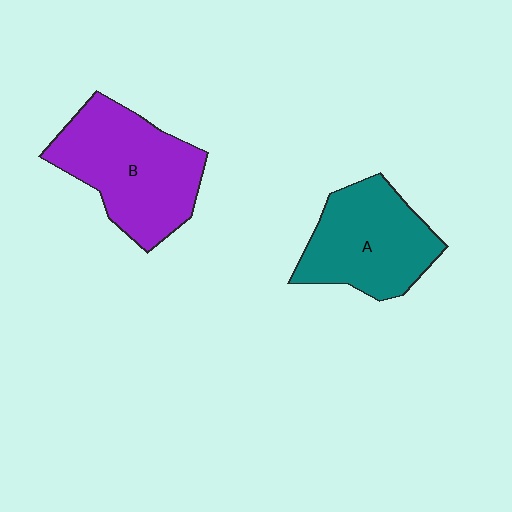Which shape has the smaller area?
Shape A (teal).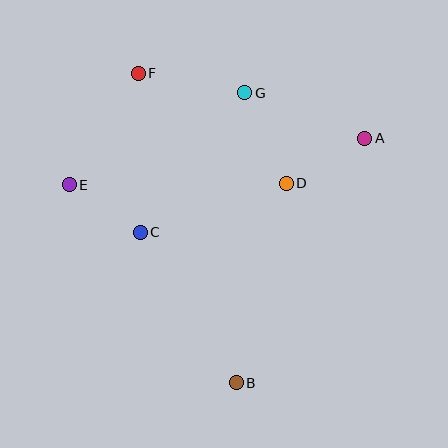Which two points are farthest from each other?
Points B and F are farthest from each other.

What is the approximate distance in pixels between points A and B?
The distance between A and B is approximately 276 pixels.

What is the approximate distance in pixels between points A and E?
The distance between A and E is approximately 299 pixels.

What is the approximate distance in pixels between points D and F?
The distance between D and F is approximately 184 pixels.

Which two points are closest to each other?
Points C and E are closest to each other.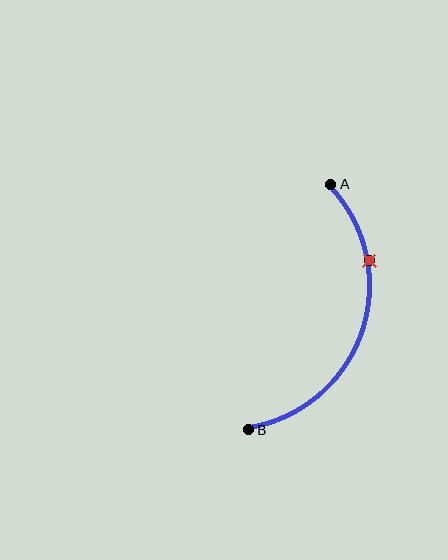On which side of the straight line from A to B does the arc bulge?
The arc bulges to the right of the straight line connecting A and B.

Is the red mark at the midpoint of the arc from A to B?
No. The red mark lies on the arc but is closer to endpoint A. The arc midpoint would be at the point on the curve equidistant along the arc from both A and B.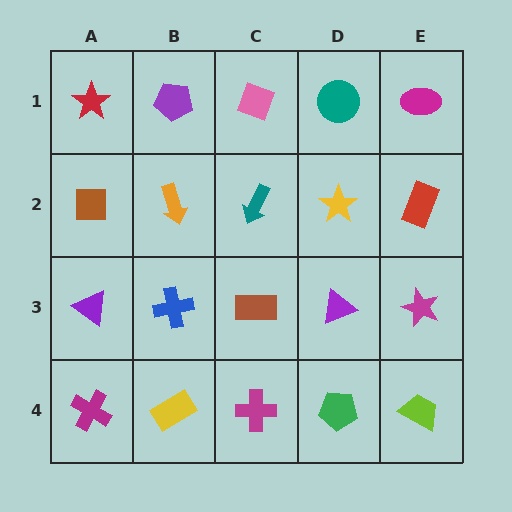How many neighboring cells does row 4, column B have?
3.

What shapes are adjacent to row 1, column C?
A teal arrow (row 2, column C), a purple pentagon (row 1, column B), a teal circle (row 1, column D).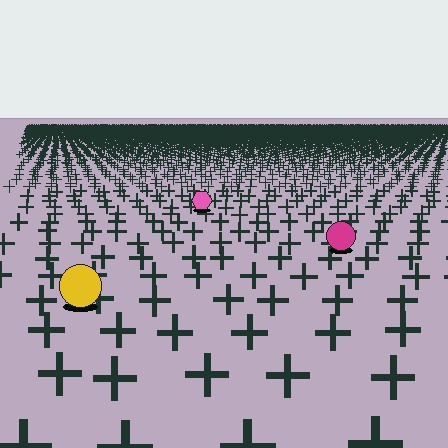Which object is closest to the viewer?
The yellow circle is closest. The texture marks near it are larger and more spread out.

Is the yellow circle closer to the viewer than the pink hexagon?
Yes. The yellow circle is closer — you can tell from the texture gradient: the ground texture is coarser near it.